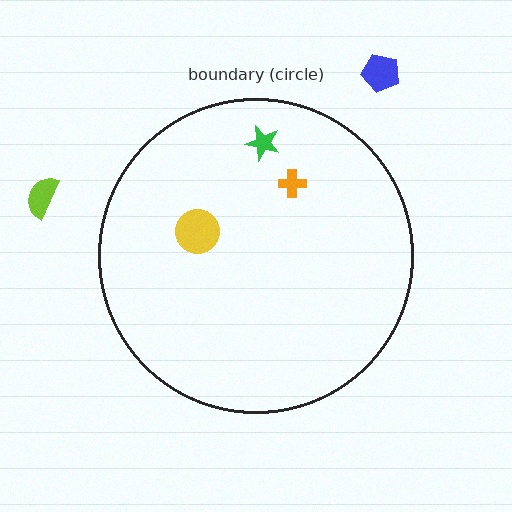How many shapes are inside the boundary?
3 inside, 2 outside.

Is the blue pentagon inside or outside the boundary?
Outside.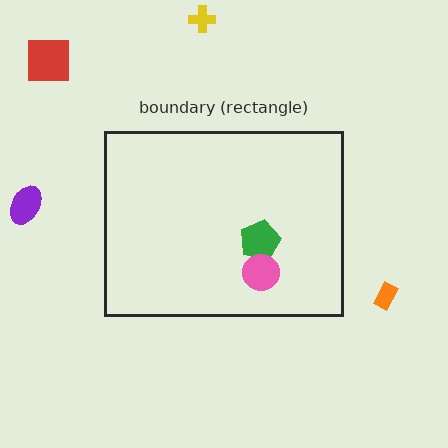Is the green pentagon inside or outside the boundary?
Inside.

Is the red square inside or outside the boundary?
Outside.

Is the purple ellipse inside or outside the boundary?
Outside.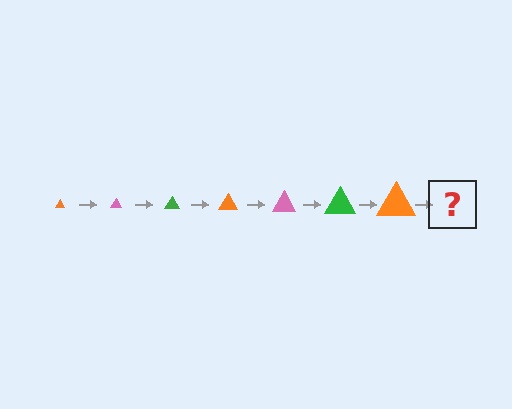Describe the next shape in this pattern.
It should be a pink triangle, larger than the previous one.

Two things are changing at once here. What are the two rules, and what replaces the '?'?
The two rules are that the triangle grows larger each step and the color cycles through orange, pink, and green. The '?' should be a pink triangle, larger than the previous one.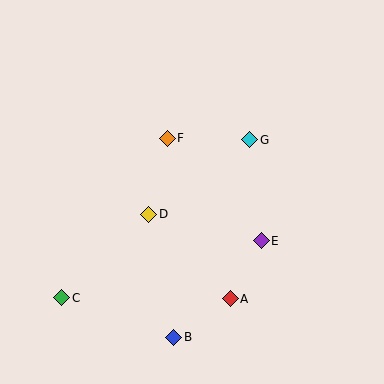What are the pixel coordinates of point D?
Point D is at (149, 214).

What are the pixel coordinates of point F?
Point F is at (167, 138).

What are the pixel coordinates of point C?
Point C is at (62, 298).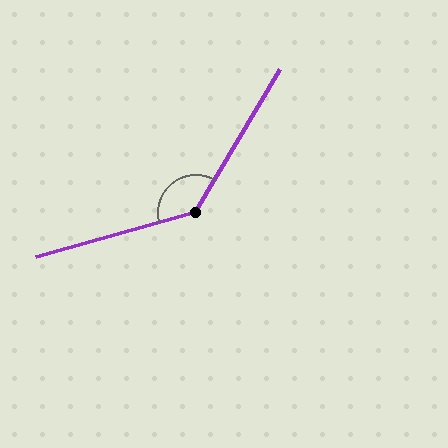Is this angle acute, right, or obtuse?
It is obtuse.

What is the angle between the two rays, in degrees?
Approximately 136 degrees.